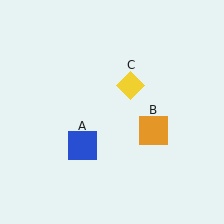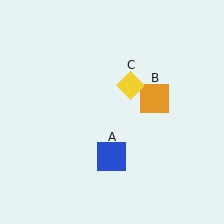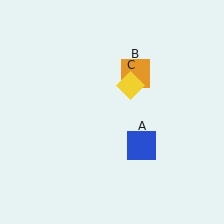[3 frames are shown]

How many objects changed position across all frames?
2 objects changed position: blue square (object A), orange square (object B).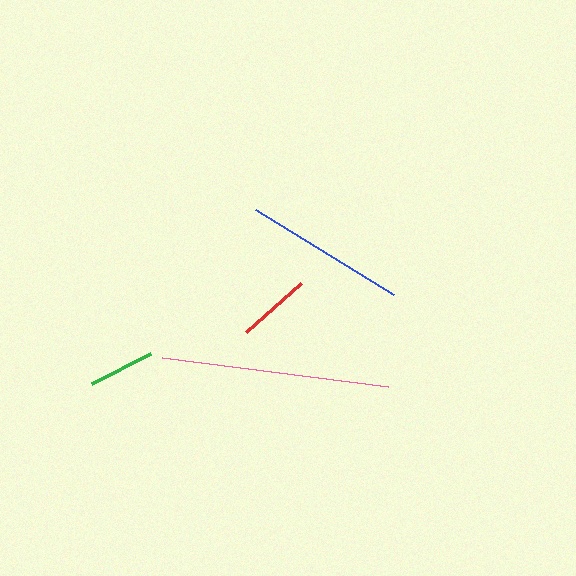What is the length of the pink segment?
The pink segment is approximately 228 pixels long.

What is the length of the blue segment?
The blue segment is approximately 162 pixels long.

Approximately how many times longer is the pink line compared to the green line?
The pink line is approximately 3.4 times the length of the green line.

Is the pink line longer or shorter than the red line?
The pink line is longer than the red line.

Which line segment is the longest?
The pink line is the longest at approximately 228 pixels.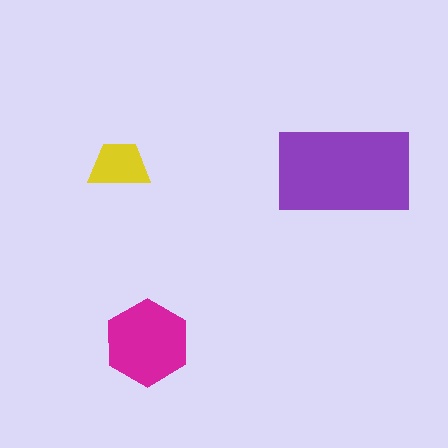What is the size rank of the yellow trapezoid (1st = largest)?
3rd.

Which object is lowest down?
The magenta hexagon is bottommost.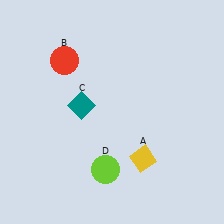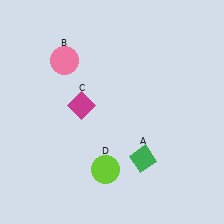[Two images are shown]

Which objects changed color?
A changed from yellow to green. B changed from red to pink. C changed from teal to magenta.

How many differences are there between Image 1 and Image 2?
There are 3 differences between the two images.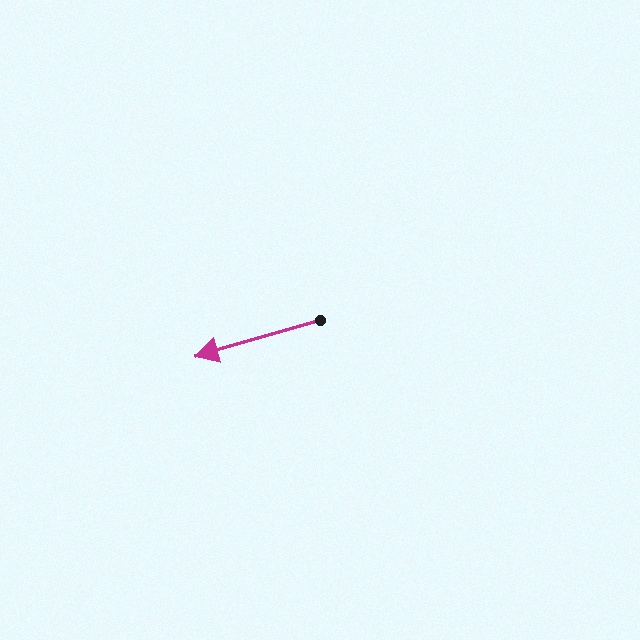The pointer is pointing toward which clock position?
Roughly 8 o'clock.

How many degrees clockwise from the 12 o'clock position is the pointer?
Approximately 254 degrees.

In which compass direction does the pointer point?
West.